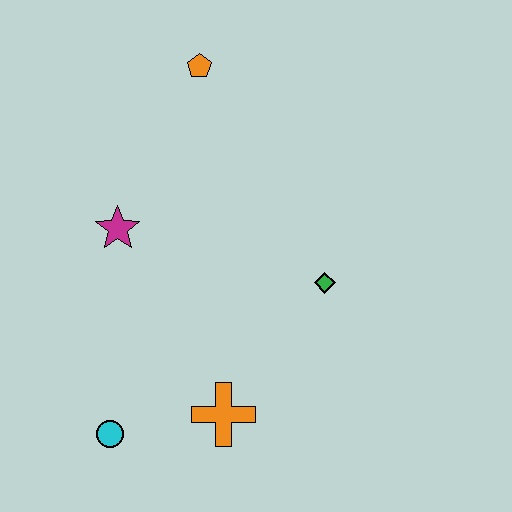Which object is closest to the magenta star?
The orange pentagon is closest to the magenta star.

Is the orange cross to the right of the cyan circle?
Yes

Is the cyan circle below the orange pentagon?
Yes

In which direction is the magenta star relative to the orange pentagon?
The magenta star is below the orange pentagon.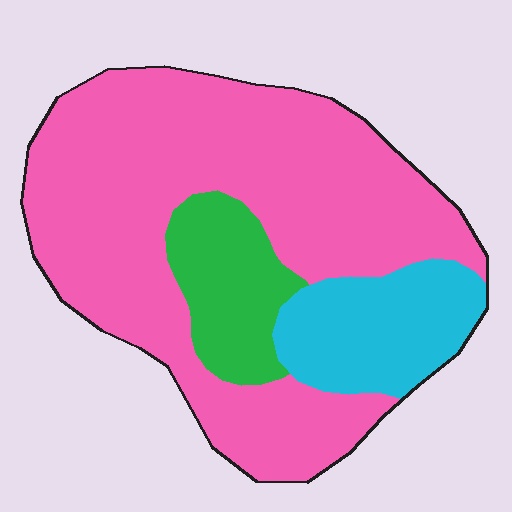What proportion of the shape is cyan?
Cyan covers 17% of the shape.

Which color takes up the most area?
Pink, at roughly 70%.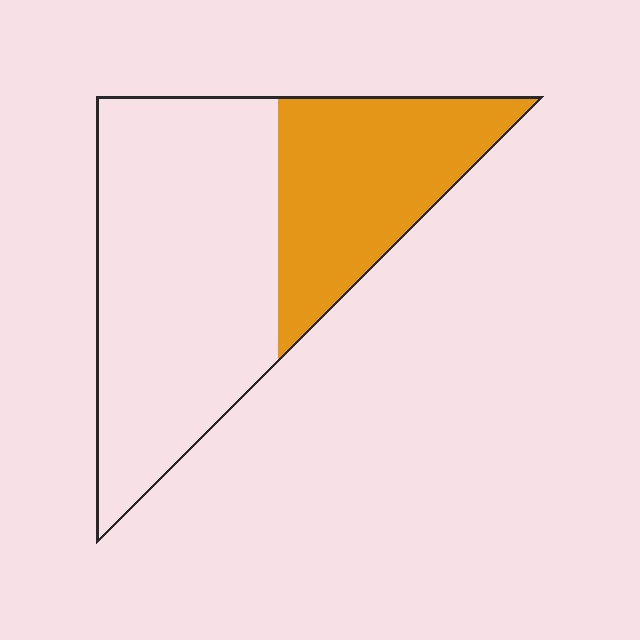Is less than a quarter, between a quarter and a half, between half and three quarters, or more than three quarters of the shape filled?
Between a quarter and a half.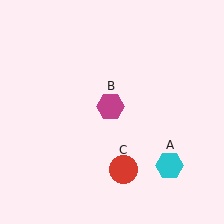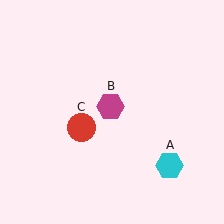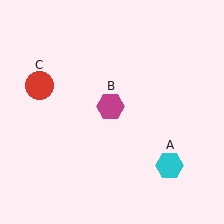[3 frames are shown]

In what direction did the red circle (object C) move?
The red circle (object C) moved up and to the left.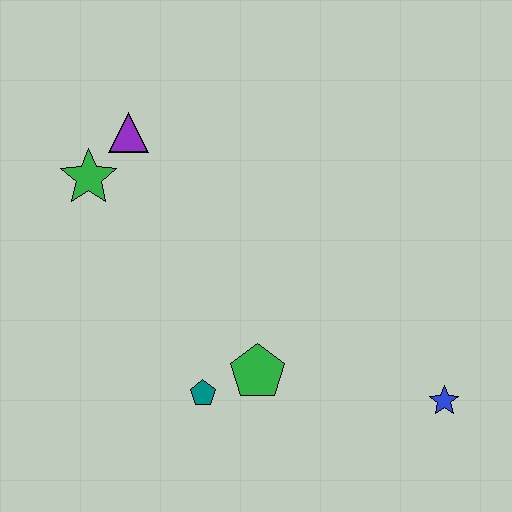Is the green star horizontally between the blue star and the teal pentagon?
No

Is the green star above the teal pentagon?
Yes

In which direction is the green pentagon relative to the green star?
The green pentagon is below the green star.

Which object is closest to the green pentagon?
The teal pentagon is closest to the green pentagon.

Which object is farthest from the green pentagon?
The purple triangle is farthest from the green pentagon.